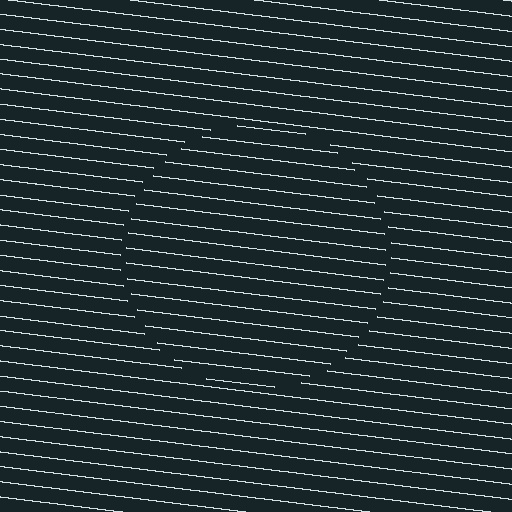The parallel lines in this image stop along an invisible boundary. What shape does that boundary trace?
An illusory circle. The interior of the shape contains the same grating, shifted by half a period — the contour is defined by the phase discontinuity where line-ends from the inner and outer gratings abut.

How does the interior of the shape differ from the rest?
The interior of the shape contains the same grating, shifted by half a period — the contour is defined by the phase discontinuity where line-ends from the inner and outer gratings abut.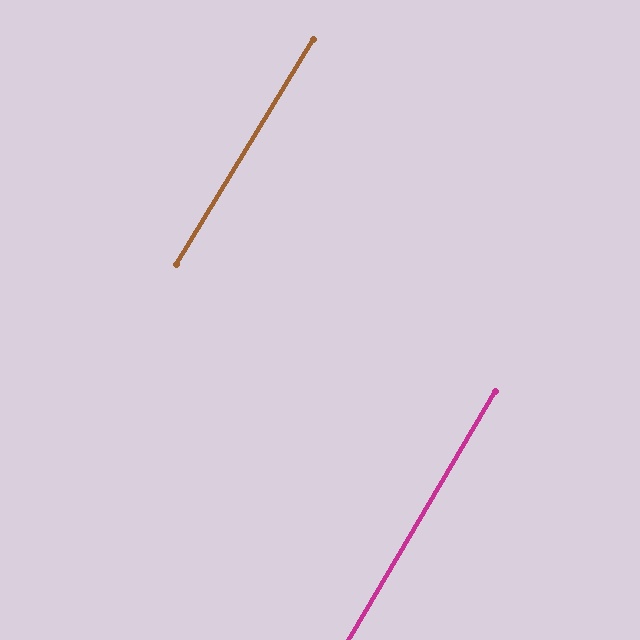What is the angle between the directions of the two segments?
Approximately 1 degree.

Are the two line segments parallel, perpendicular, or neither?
Parallel — their directions differ by only 0.7°.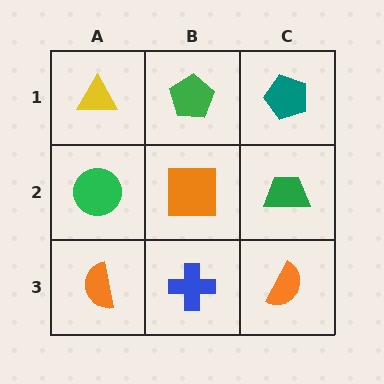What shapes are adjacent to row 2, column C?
A teal pentagon (row 1, column C), an orange semicircle (row 3, column C), an orange square (row 2, column B).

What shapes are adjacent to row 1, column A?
A green circle (row 2, column A), a green pentagon (row 1, column B).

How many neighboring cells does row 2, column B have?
4.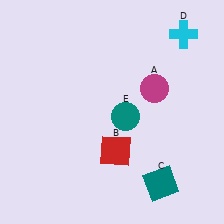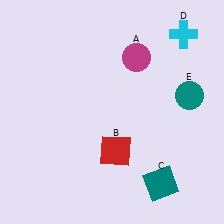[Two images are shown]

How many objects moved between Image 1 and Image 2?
2 objects moved between the two images.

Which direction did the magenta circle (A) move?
The magenta circle (A) moved up.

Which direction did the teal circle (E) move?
The teal circle (E) moved right.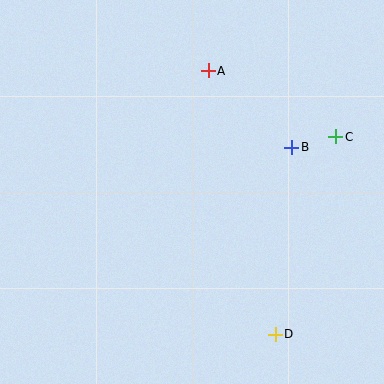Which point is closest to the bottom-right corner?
Point D is closest to the bottom-right corner.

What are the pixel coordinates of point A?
Point A is at (208, 71).